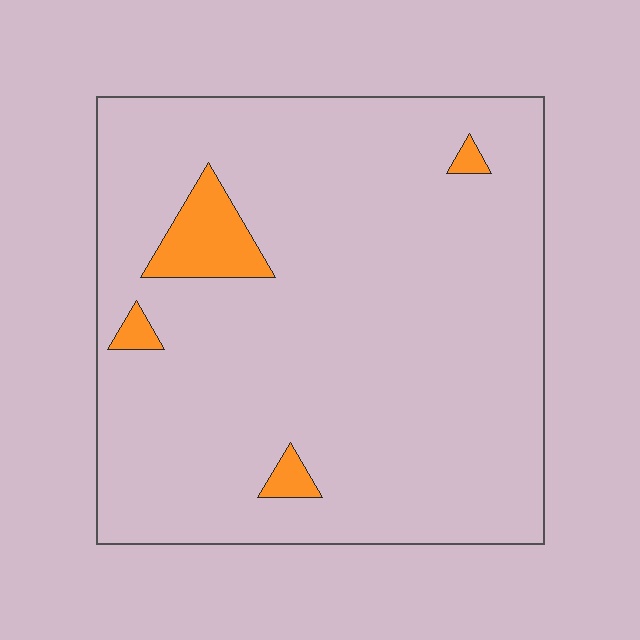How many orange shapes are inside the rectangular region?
4.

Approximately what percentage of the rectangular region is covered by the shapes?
Approximately 5%.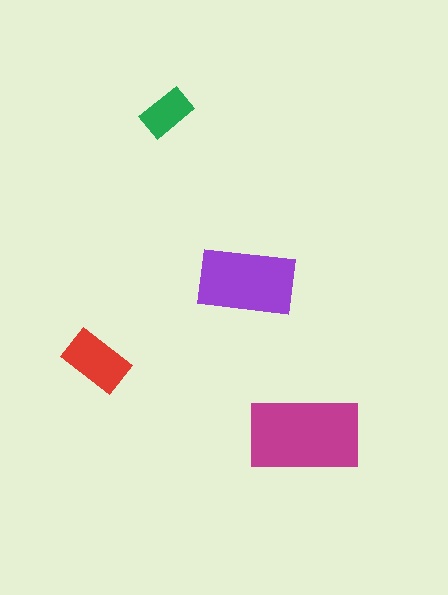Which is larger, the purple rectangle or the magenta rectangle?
The magenta one.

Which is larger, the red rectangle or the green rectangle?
The red one.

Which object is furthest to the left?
The red rectangle is leftmost.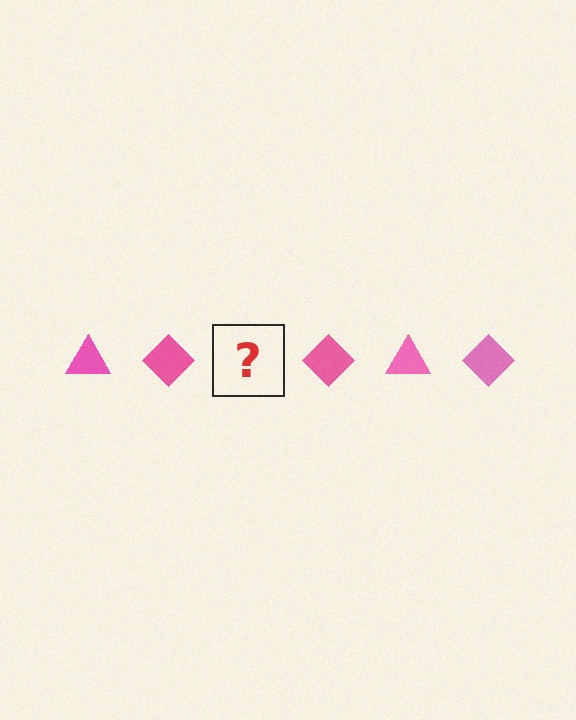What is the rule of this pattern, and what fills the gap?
The rule is that the pattern cycles through triangle, diamond shapes in pink. The gap should be filled with a pink triangle.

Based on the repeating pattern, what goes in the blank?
The blank should be a pink triangle.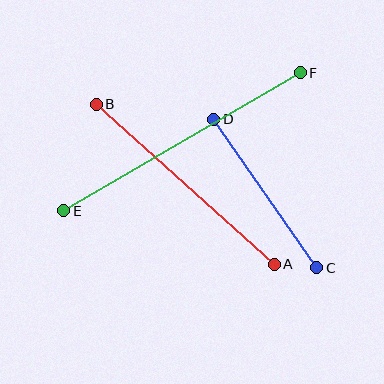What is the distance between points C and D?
The distance is approximately 181 pixels.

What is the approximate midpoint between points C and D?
The midpoint is at approximately (265, 194) pixels.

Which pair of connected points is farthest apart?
Points E and F are farthest apart.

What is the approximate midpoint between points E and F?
The midpoint is at approximately (182, 142) pixels.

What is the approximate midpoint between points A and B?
The midpoint is at approximately (185, 184) pixels.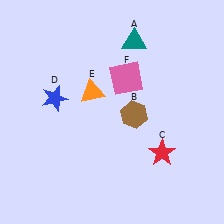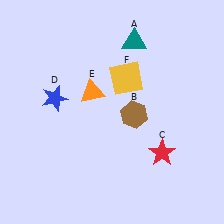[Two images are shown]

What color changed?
The square (F) changed from pink in Image 1 to yellow in Image 2.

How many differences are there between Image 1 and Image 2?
There is 1 difference between the two images.